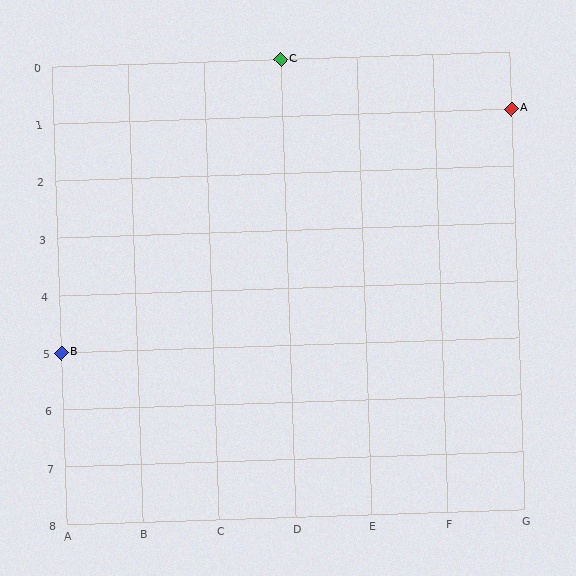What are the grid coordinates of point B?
Point B is at grid coordinates (A, 5).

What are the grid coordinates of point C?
Point C is at grid coordinates (D, 0).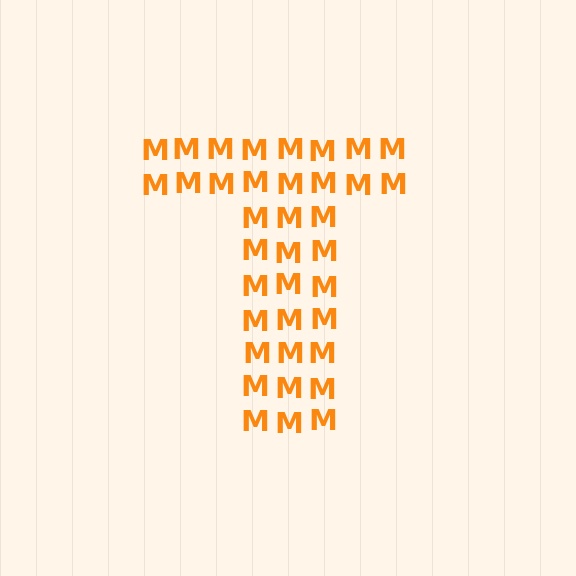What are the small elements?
The small elements are letter M's.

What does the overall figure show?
The overall figure shows the letter T.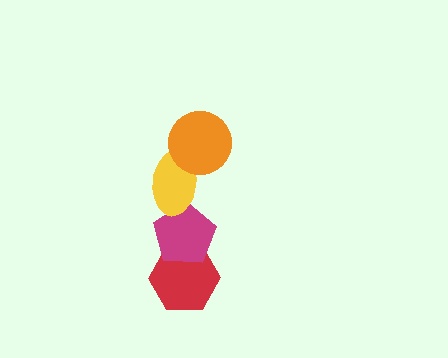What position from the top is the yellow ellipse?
The yellow ellipse is 2nd from the top.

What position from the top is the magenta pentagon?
The magenta pentagon is 3rd from the top.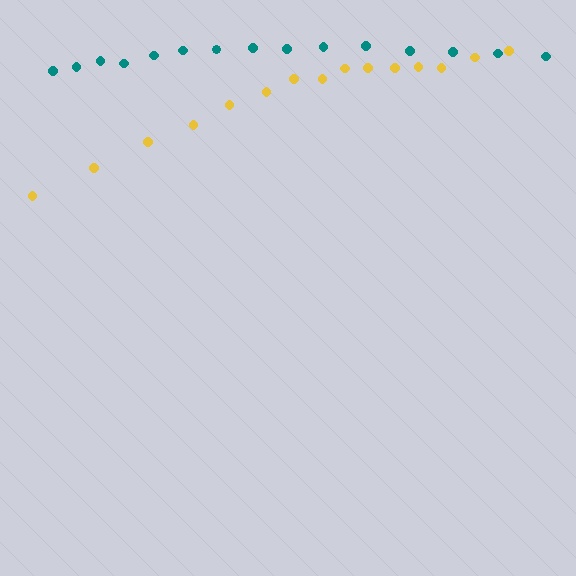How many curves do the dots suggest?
There are 2 distinct paths.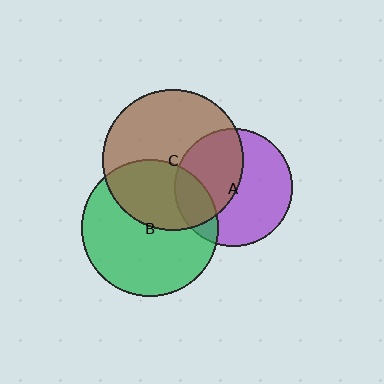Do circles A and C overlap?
Yes.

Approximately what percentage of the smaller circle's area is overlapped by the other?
Approximately 45%.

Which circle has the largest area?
Circle C (brown).